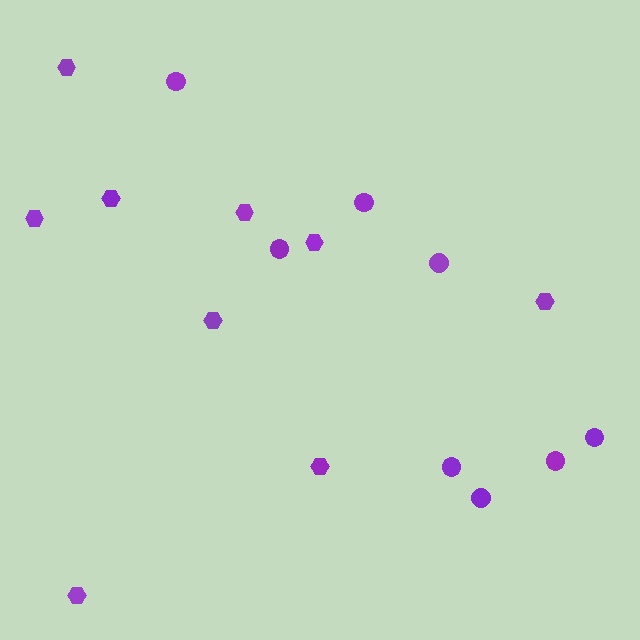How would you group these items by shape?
There are 2 groups: one group of hexagons (9) and one group of circles (8).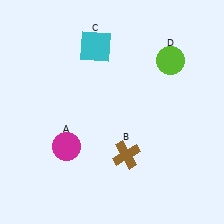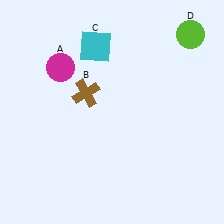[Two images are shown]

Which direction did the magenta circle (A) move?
The magenta circle (A) moved up.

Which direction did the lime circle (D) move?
The lime circle (D) moved up.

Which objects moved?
The objects that moved are: the magenta circle (A), the brown cross (B), the lime circle (D).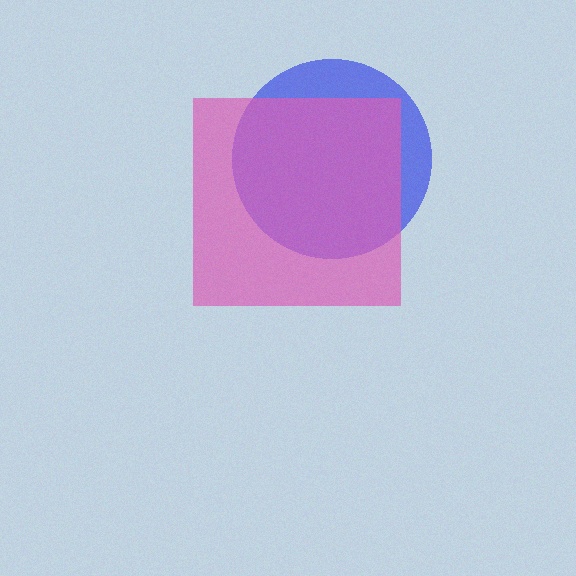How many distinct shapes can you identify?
There are 2 distinct shapes: a blue circle, a pink square.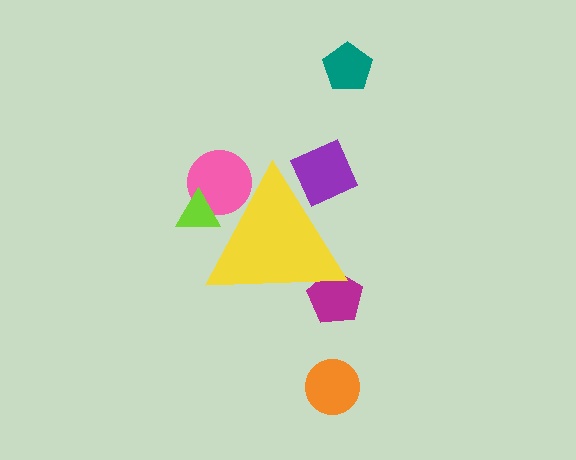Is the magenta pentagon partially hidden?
Yes, the magenta pentagon is partially hidden behind the yellow triangle.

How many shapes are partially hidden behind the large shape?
4 shapes are partially hidden.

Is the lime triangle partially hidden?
Yes, the lime triangle is partially hidden behind the yellow triangle.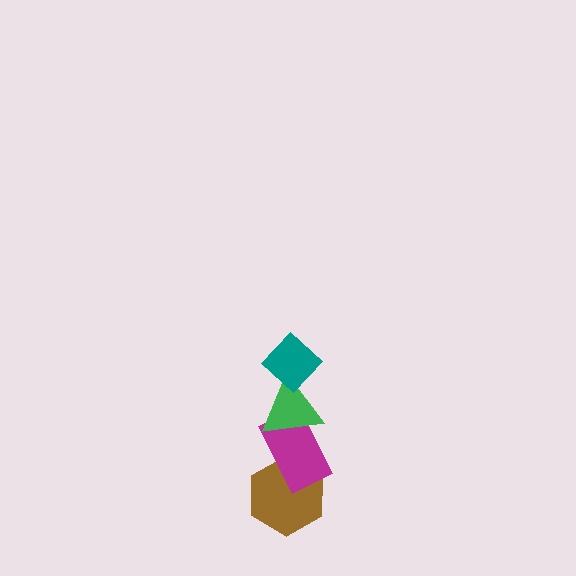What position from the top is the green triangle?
The green triangle is 2nd from the top.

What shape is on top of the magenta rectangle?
The green triangle is on top of the magenta rectangle.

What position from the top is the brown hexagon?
The brown hexagon is 4th from the top.